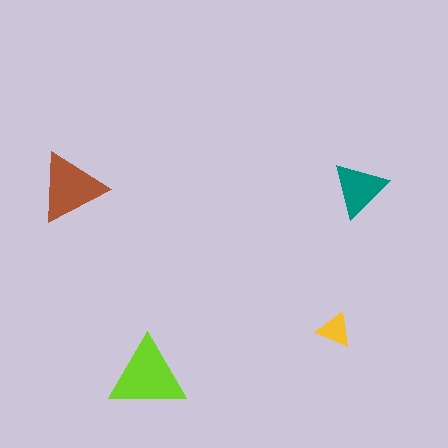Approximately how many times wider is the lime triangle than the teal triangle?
About 1.5 times wider.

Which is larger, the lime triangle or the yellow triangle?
The lime one.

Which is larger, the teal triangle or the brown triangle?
The brown one.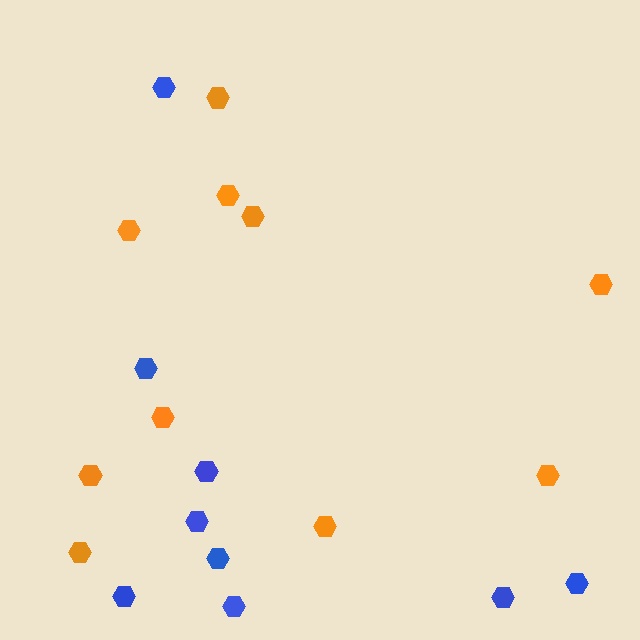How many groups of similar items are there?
There are 2 groups: one group of orange hexagons (10) and one group of blue hexagons (9).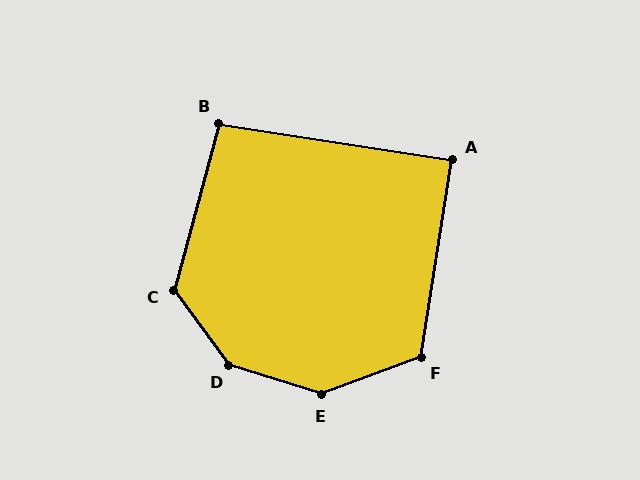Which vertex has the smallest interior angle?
A, at approximately 90 degrees.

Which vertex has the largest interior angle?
D, at approximately 144 degrees.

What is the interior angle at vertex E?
Approximately 141 degrees (obtuse).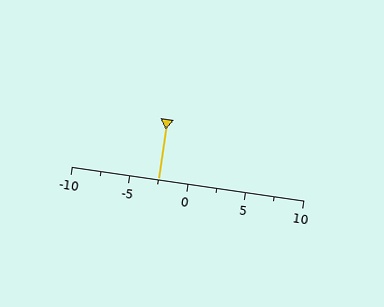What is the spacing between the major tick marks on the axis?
The major ticks are spaced 5 apart.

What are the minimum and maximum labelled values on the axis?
The axis runs from -10 to 10.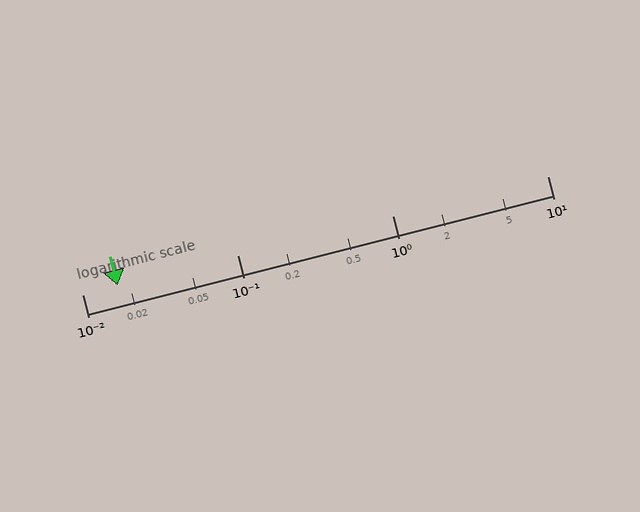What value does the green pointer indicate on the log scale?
The pointer indicates approximately 0.017.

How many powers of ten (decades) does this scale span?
The scale spans 3 decades, from 0.01 to 10.